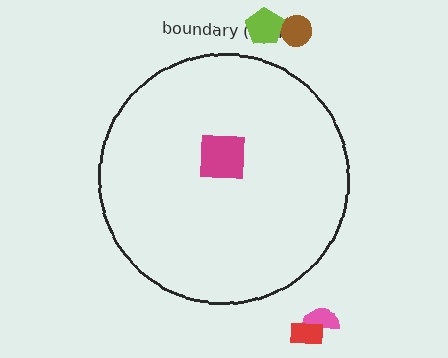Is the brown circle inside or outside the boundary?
Outside.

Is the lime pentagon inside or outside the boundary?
Outside.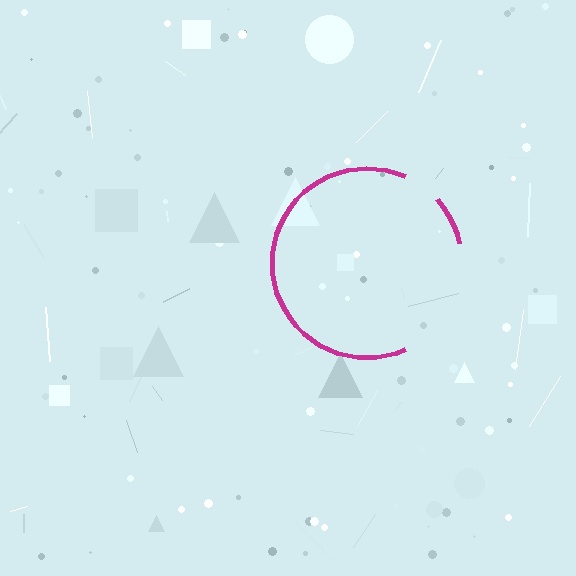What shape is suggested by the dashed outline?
The dashed outline suggests a circle.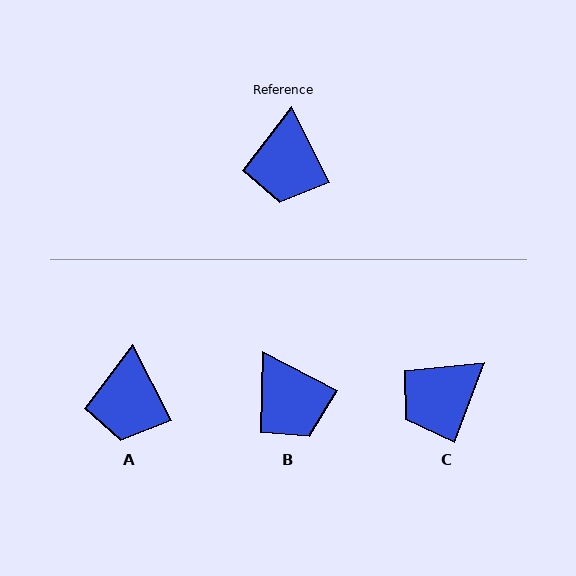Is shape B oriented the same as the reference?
No, it is off by about 35 degrees.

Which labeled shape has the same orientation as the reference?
A.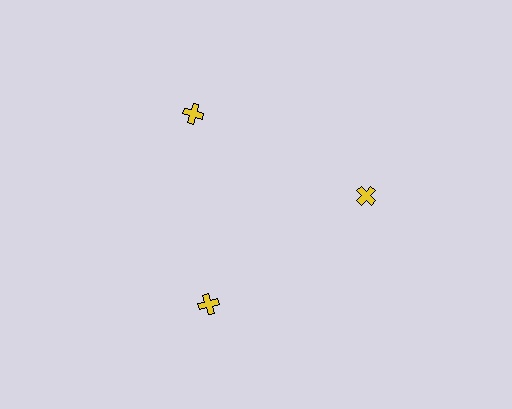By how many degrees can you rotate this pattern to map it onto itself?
The pattern maps onto itself every 120 degrees of rotation.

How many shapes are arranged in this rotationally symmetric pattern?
There are 3 shapes, arranged in 3 groups of 1.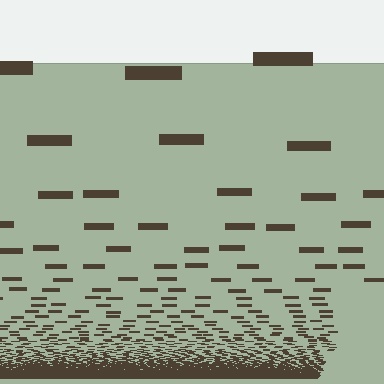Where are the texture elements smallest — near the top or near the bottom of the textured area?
Near the bottom.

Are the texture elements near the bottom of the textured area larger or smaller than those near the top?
Smaller. The gradient is inverted — elements near the bottom are smaller and denser.